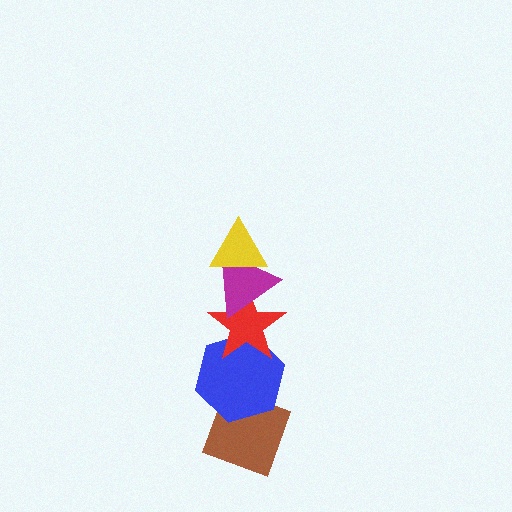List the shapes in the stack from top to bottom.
From top to bottom: the yellow triangle, the magenta triangle, the red star, the blue hexagon, the brown diamond.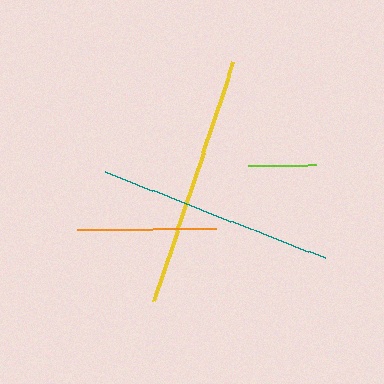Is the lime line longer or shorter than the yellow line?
The yellow line is longer than the lime line.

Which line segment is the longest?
The yellow line is the longest at approximately 252 pixels.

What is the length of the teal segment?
The teal segment is approximately 237 pixels long.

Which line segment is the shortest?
The lime line is the shortest at approximately 67 pixels.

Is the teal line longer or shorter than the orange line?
The teal line is longer than the orange line.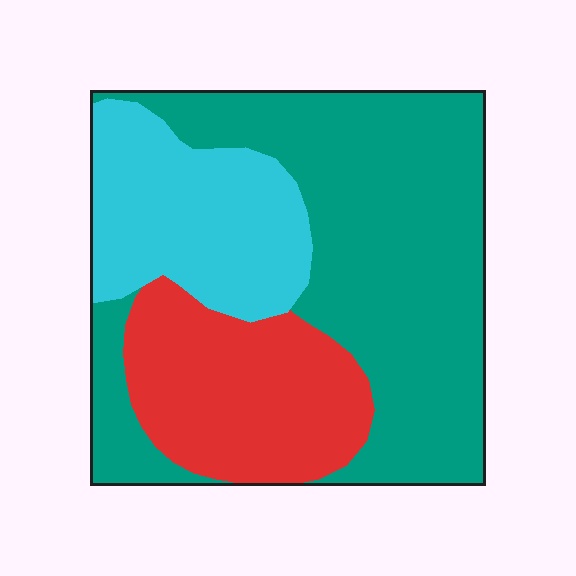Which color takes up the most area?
Teal, at roughly 55%.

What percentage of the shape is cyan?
Cyan covers around 25% of the shape.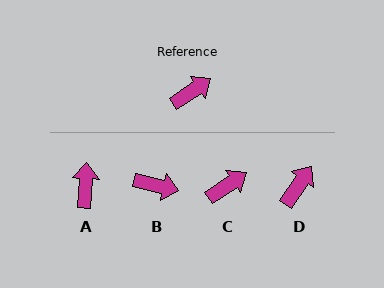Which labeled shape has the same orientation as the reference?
C.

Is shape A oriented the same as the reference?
No, it is off by about 52 degrees.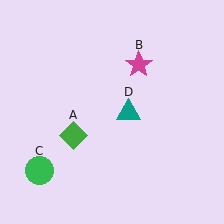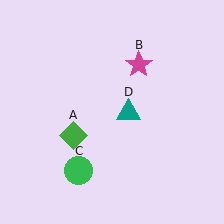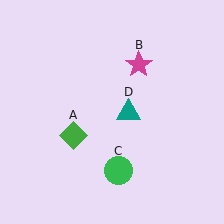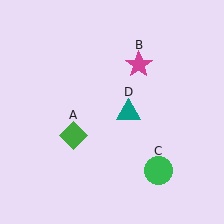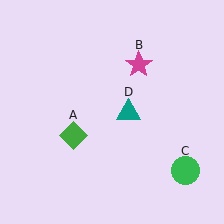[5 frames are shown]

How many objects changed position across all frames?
1 object changed position: green circle (object C).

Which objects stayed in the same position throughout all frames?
Green diamond (object A) and magenta star (object B) and teal triangle (object D) remained stationary.